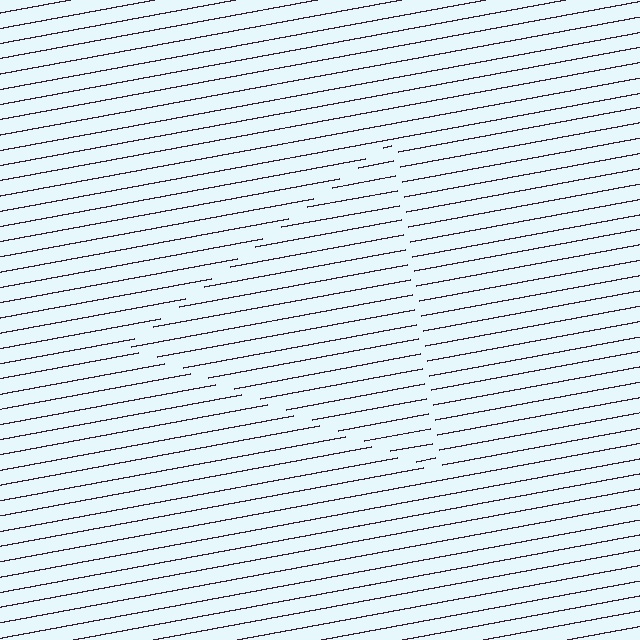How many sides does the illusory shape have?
3 sides — the line-ends trace a triangle.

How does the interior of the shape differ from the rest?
The interior of the shape contains the same grating, shifted by half a period — the contour is defined by the phase discontinuity where line-ends from the inner and outer gratings abut.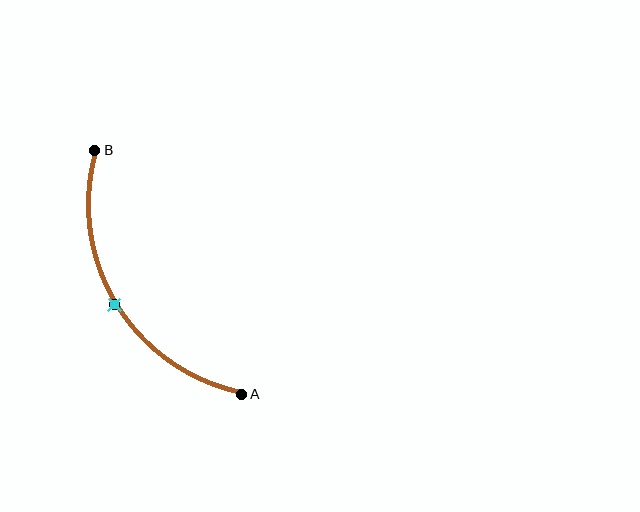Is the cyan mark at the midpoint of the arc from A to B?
Yes. The cyan mark lies on the arc at equal arc-length from both A and B — it is the arc midpoint.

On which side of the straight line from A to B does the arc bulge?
The arc bulges to the left of the straight line connecting A and B.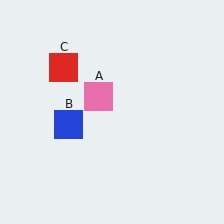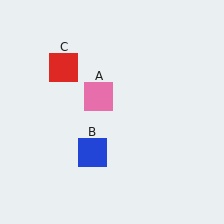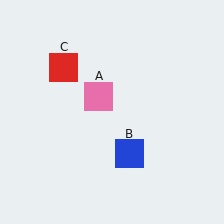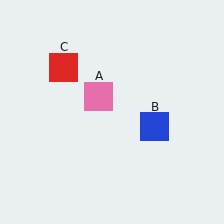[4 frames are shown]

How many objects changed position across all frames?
1 object changed position: blue square (object B).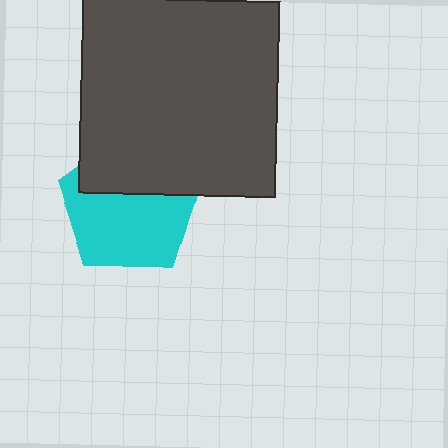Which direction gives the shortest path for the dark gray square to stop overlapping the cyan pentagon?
Moving up gives the shortest separation.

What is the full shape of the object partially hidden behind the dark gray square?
The partially hidden object is a cyan pentagon.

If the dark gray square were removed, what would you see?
You would see the complete cyan pentagon.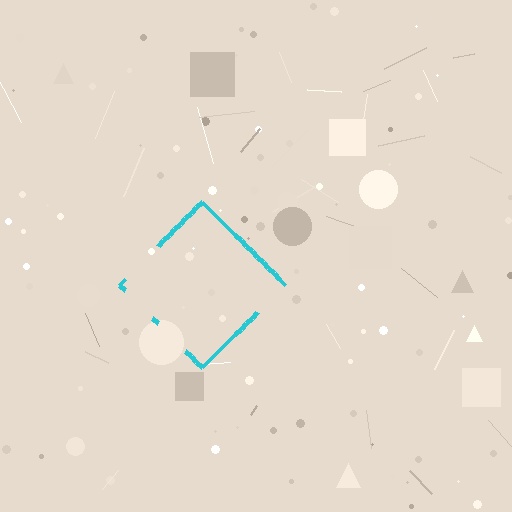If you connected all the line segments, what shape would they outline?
They would outline a diamond.